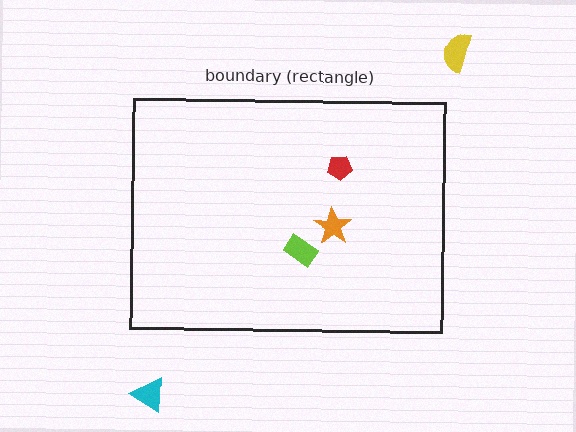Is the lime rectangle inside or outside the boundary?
Inside.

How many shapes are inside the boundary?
3 inside, 2 outside.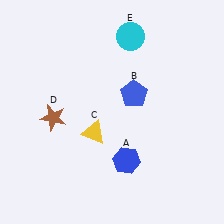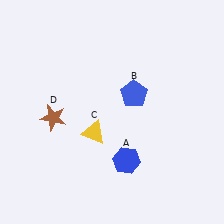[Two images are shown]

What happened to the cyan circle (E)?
The cyan circle (E) was removed in Image 2. It was in the top-right area of Image 1.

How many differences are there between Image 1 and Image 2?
There is 1 difference between the two images.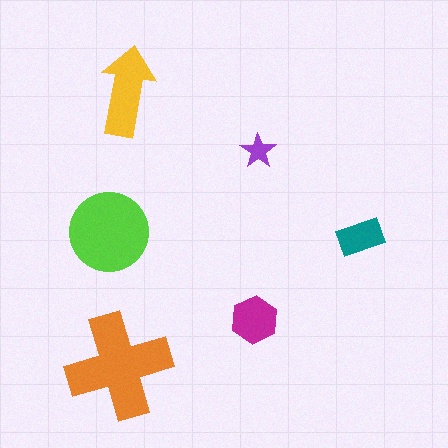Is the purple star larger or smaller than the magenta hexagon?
Smaller.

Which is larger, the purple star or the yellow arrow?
The yellow arrow.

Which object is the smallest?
The purple star.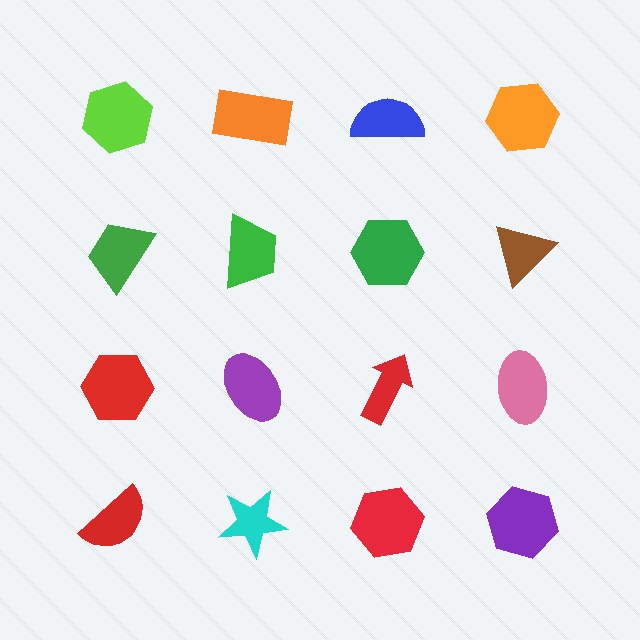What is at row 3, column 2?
A purple ellipse.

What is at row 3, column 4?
A pink ellipse.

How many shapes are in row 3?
4 shapes.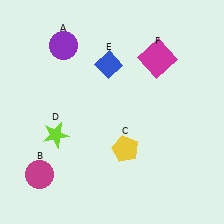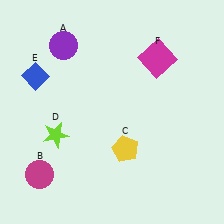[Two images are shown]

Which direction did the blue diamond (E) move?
The blue diamond (E) moved left.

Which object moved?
The blue diamond (E) moved left.